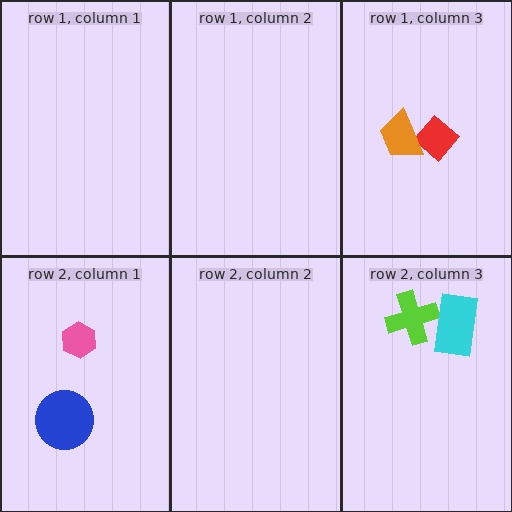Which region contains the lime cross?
The row 2, column 3 region.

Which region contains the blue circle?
The row 2, column 1 region.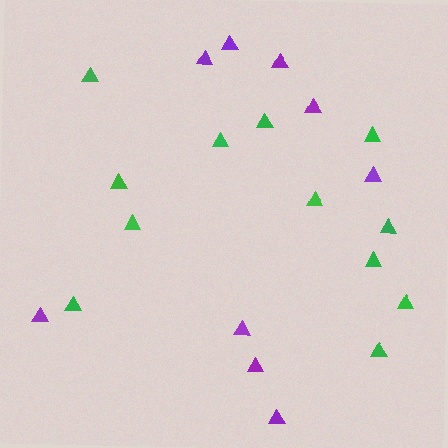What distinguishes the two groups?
There are 2 groups: one group of purple triangles (9) and one group of green triangles (12).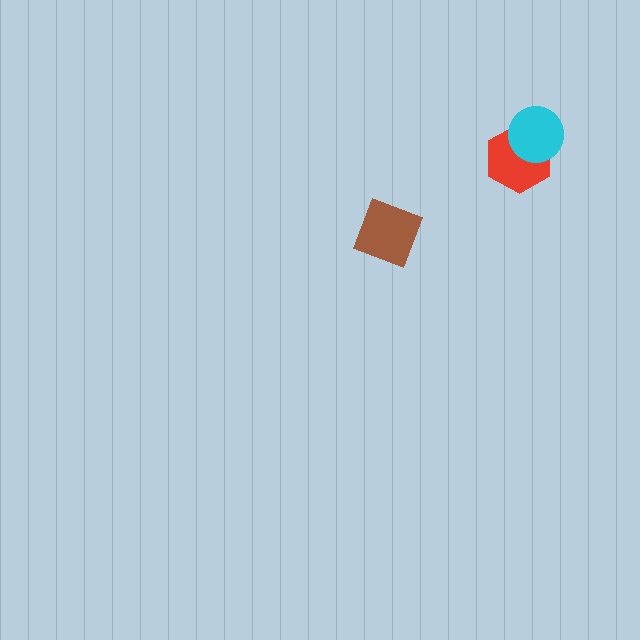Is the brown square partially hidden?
No, no other shape covers it.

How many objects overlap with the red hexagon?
1 object overlaps with the red hexagon.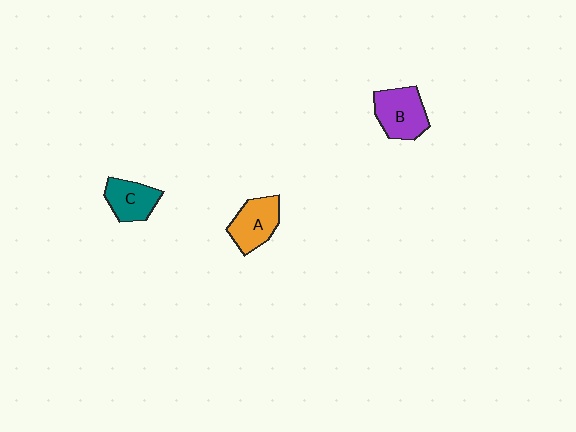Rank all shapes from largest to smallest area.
From largest to smallest: B (purple), A (orange), C (teal).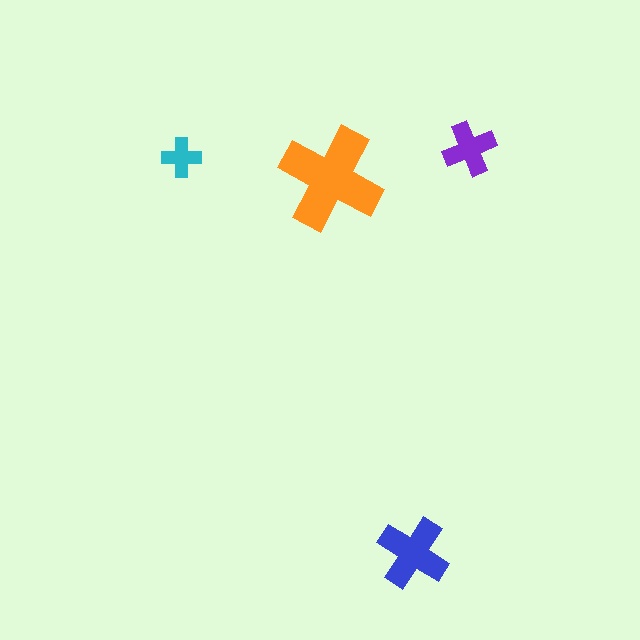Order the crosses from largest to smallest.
the orange one, the blue one, the purple one, the cyan one.